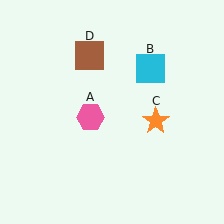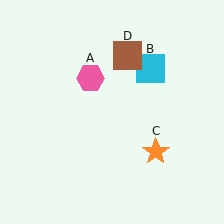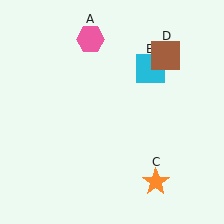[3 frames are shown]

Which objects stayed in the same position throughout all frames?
Cyan square (object B) remained stationary.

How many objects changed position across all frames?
3 objects changed position: pink hexagon (object A), orange star (object C), brown square (object D).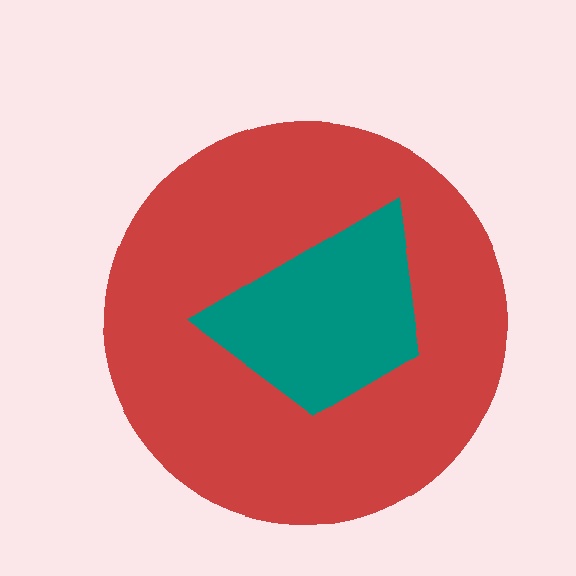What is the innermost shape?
The teal trapezoid.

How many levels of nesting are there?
2.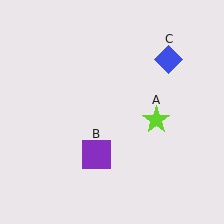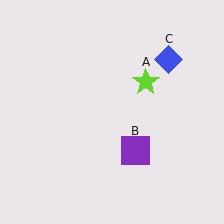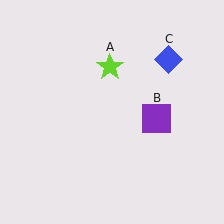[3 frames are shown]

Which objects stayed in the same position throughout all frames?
Blue diamond (object C) remained stationary.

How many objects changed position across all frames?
2 objects changed position: lime star (object A), purple square (object B).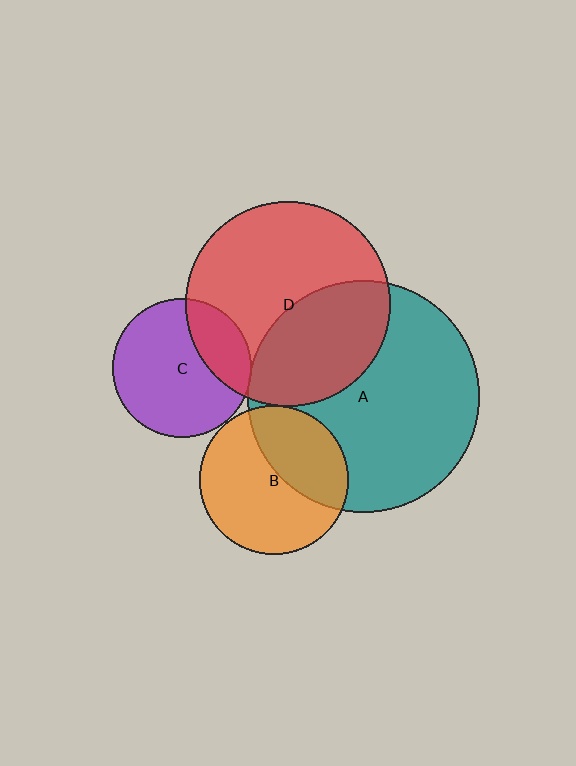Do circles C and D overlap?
Yes.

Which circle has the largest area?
Circle A (teal).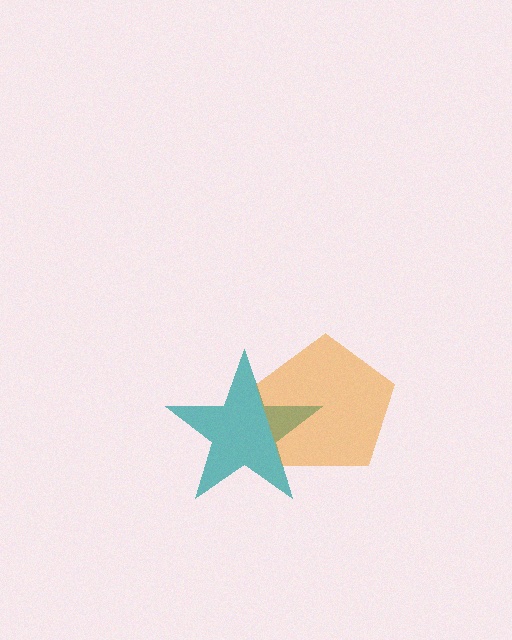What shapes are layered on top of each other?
The layered shapes are: a teal star, an orange pentagon.